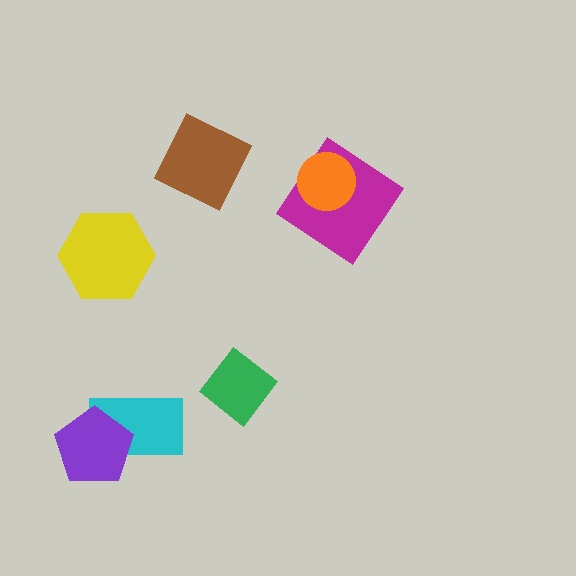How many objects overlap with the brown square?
0 objects overlap with the brown square.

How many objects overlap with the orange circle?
1 object overlaps with the orange circle.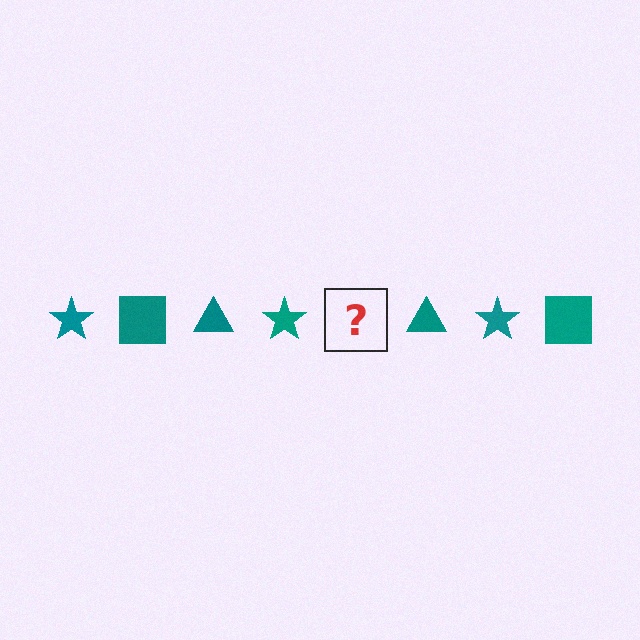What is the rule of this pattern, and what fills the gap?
The rule is that the pattern cycles through star, square, triangle shapes in teal. The gap should be filled with a teal square.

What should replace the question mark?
The question mark should be replaced with a teal square.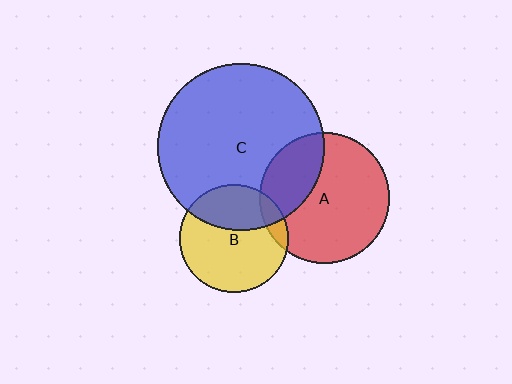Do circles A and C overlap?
Yes.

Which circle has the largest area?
Circle C (blue).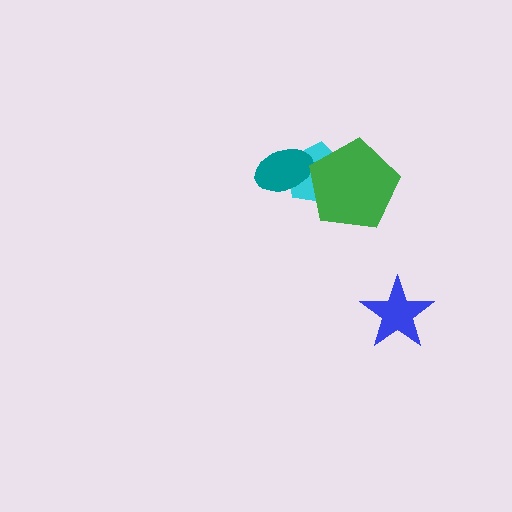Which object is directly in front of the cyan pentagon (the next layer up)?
The teal ellipse is directly in front of the cyan pentagon.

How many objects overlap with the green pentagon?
1 object overlaps with the green pentagon.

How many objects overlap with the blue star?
0 objects overlap with the blue star.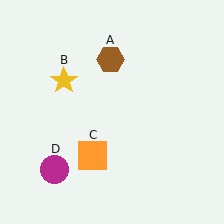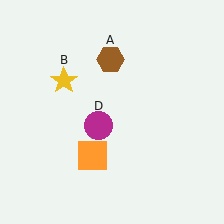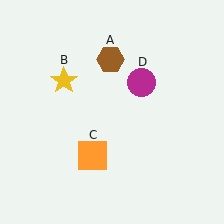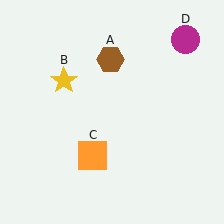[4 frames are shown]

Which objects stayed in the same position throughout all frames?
Brown hexagon (object A) and yellow star (object B) and orange square (object C) remained stationary.